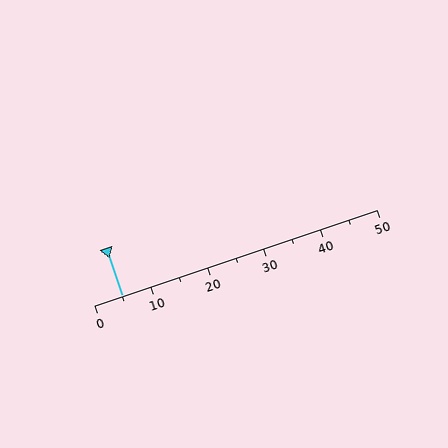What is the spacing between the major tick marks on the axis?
The major ticks are spaced 10 apart.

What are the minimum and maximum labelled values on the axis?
The axis runs from 0 to 50.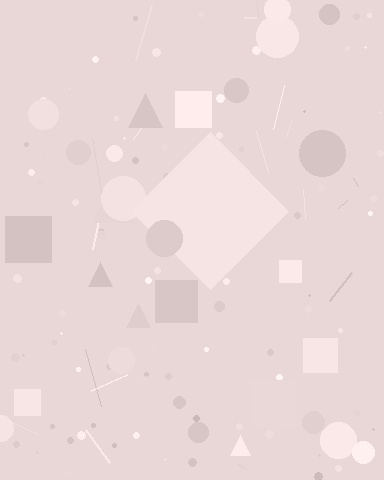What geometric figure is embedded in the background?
A diamond is embedded in the background.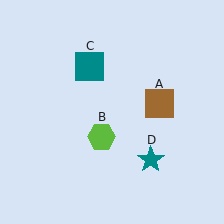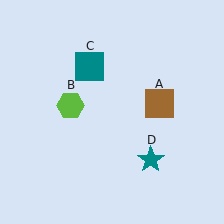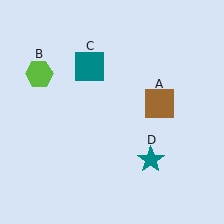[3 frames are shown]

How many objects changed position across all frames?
1 object changed position: lime hexagon (object B).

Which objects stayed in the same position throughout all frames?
Brown square (object A) and teal square (object C) and teal star (object D) remained stationary.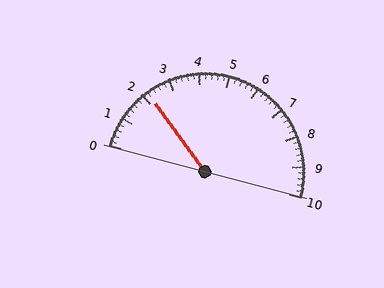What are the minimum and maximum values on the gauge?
The gauge ranges from 0 to 10.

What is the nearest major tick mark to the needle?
The nearest major tick mark is 2.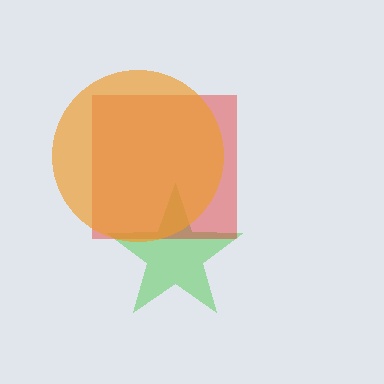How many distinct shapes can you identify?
There are 3 distinct shapes: a green star, a red square, an orange circle.